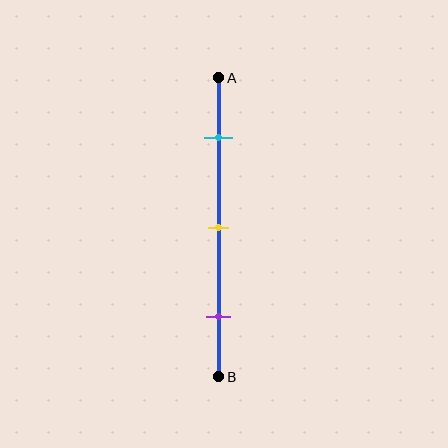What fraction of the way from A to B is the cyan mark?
The cyan mark is approximately 20% (0.2) of the way from A to B.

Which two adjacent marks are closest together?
The cyan and yellow marks are the closest adjacent pair.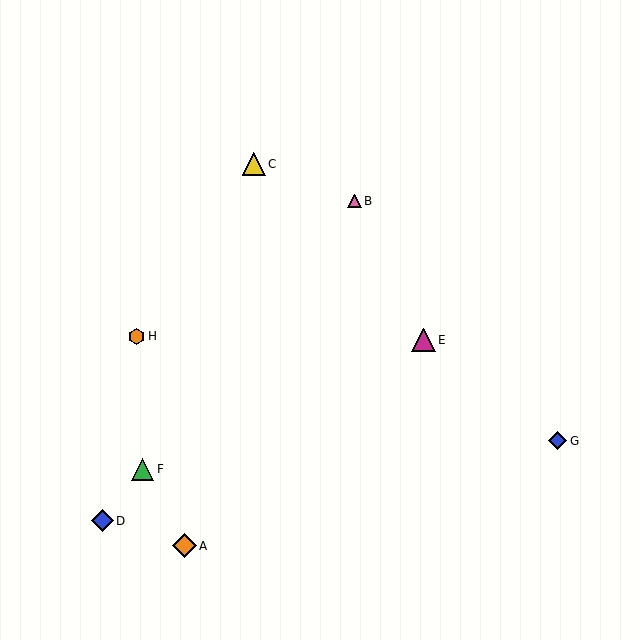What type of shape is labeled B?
Shape B is a pink triangle.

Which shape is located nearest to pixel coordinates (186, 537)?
The orange diamond (labeled A) at (185, 546) is nearest to that location.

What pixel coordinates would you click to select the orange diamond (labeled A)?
Click at (185, 546) to select the orange diamond A.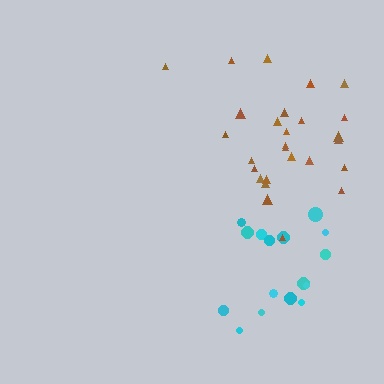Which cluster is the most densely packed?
Brown.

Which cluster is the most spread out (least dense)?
Cyan.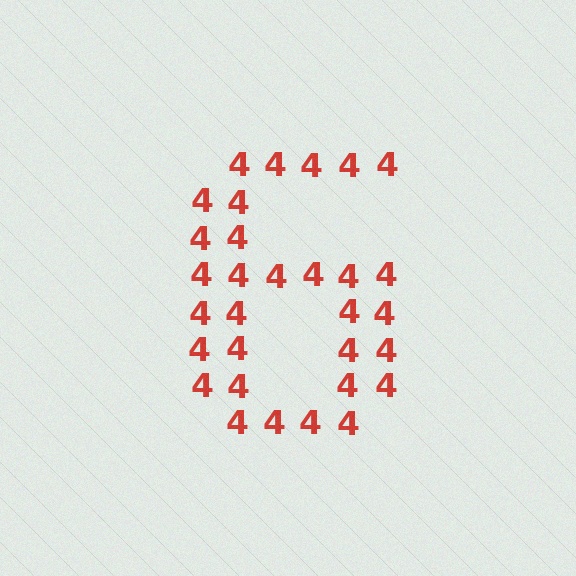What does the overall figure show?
The overall figure shows the digit 6.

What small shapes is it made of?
It is made of small digit 4's.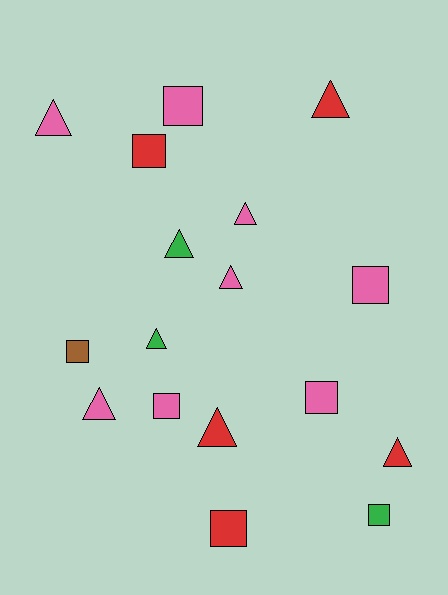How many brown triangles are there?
There are no brown triangles.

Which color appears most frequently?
Pink, with 8 objects.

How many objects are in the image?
There are 17 objects.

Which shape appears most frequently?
Triangle, with 9 objects.